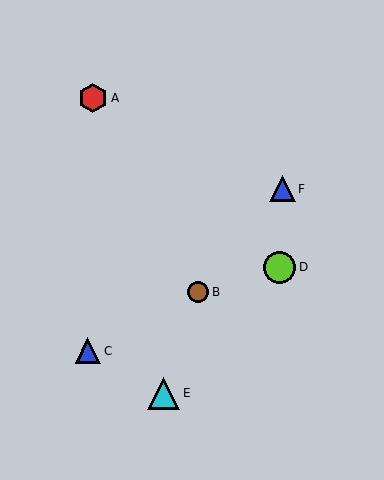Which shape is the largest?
The lime circle (labeled D) is the largest.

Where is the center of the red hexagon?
The center of the red hexagon is at (93, 98).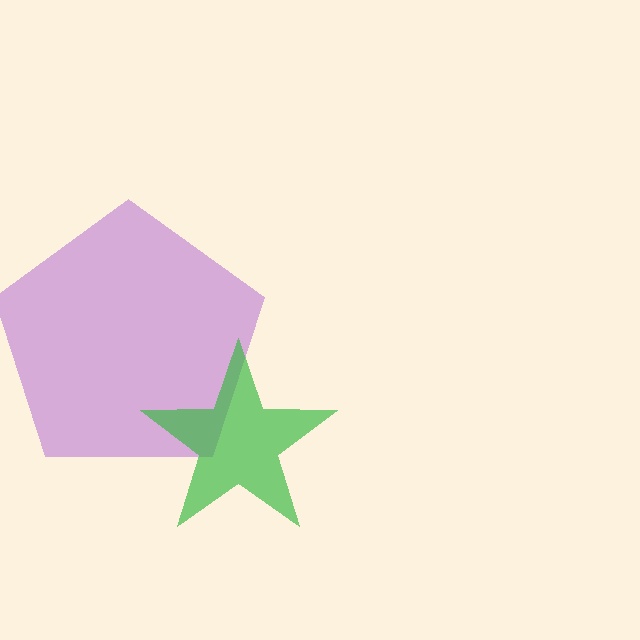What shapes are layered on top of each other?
The layered shapes are: a purple pentagon, a green star.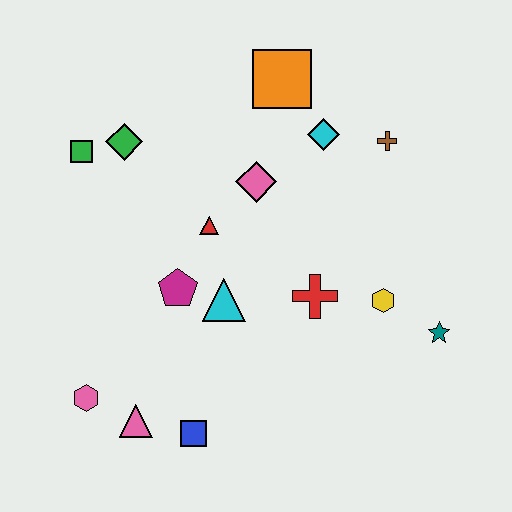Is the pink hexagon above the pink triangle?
Yes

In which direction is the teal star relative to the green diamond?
The teal star is to the right of the green diamond.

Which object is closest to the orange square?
The cyan diamond is closest to the orange square.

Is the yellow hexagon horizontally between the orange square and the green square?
No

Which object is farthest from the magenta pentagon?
The teal star is farthest from the magenta pentagon.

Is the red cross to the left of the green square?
No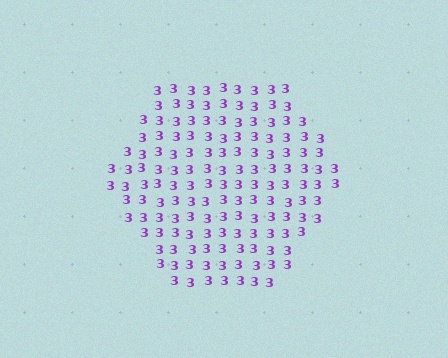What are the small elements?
The small elements are digit 3's.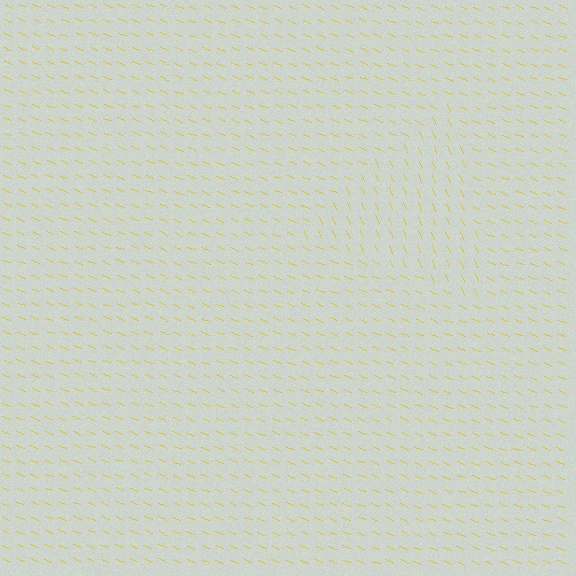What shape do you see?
I see a triangle.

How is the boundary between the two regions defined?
The boundary is defined purely by a change in line orientation (approximately 45 degrees difference). All lines are the same color and thickness.